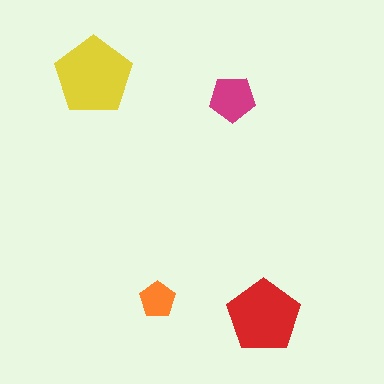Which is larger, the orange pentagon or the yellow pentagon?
The yellow one.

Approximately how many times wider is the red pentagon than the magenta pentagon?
About 1.5 times wider.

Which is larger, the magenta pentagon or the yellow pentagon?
The yellow one.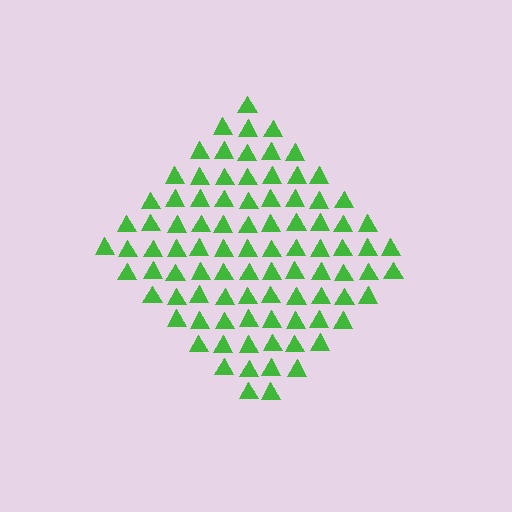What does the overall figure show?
The overall figure shows a diamond.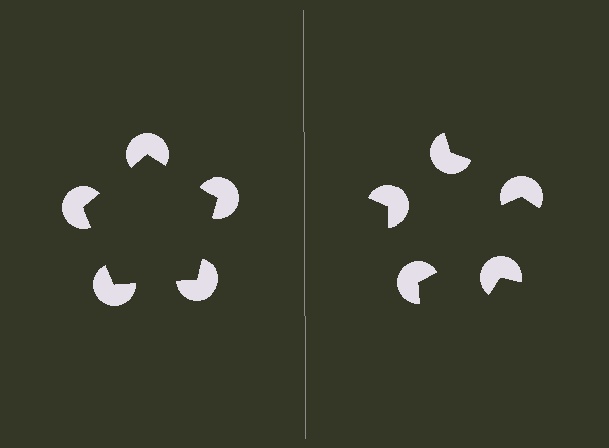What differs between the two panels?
The pac-man discs are positioned identically on both sides; only the wedge orientations differ. On the left they align to a pentagon; on the right they are misaligned.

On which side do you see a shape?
An illusory pentagon appears on the left side. On the right side the wedge cuts are rotated, so no coherent shape forms.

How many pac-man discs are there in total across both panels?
10 — 5 on each side.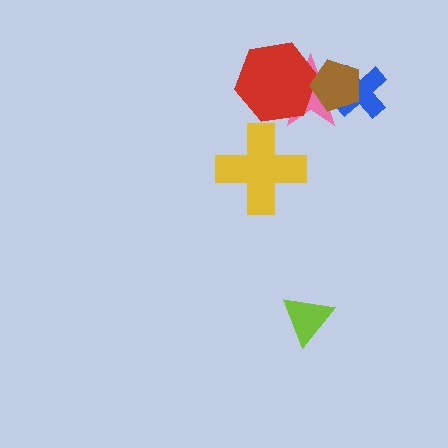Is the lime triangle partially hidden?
No, no other shape covers it.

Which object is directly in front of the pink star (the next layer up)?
The red hexagon is directly in front of the pink star.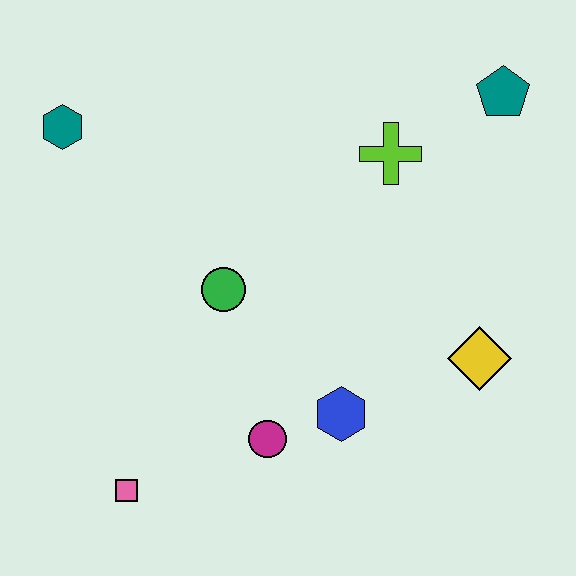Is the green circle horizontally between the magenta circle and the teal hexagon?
Yes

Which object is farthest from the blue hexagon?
The teal hexagon is farthest from the blue hexagon.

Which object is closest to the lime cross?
The teal pentagon is closest to the lime cross.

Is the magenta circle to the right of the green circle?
Yes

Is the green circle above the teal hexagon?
No